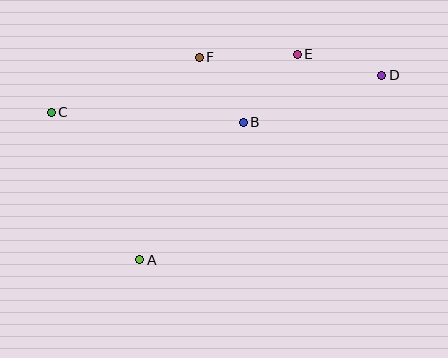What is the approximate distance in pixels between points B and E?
The distance between B and E is approximately 87 pixels.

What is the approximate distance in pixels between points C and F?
The distance between C and F is approximately 158 pixels.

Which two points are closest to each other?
Points B and F are closest to each other.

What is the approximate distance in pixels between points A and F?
The distance between A and F is approximately 211 pixels.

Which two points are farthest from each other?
Points C and D are farthest from each other.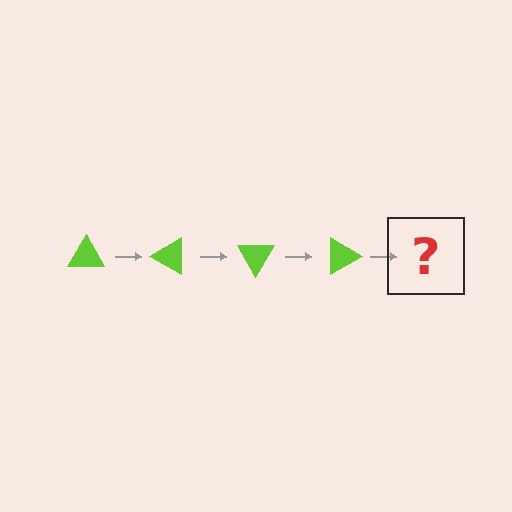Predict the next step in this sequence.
The next step is a lime triangle rotated 120 degrees.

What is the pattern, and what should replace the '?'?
The pattern is that the triangle rotates 30 degrees each step. The '?' should be a lime triangle rotated 120 degrees.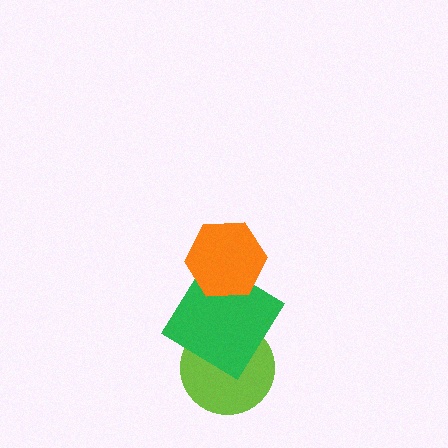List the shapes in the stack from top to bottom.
From top to bottom: the orange hexagon, the green diamond, the lime circle.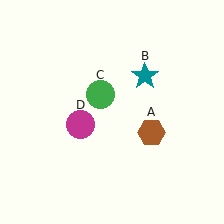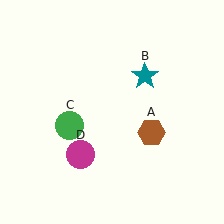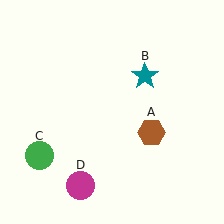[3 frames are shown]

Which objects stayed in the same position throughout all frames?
Brown hexagon (object A) and teal star (object B) remained stationary.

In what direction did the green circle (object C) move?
The green circle (object C) moved down and to the left.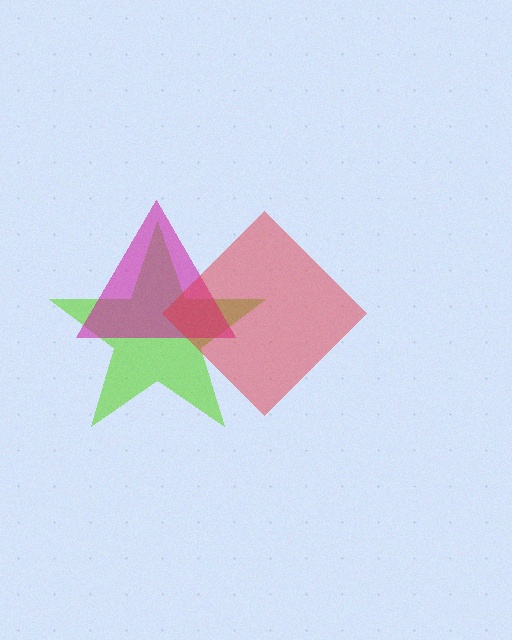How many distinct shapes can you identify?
There are 3 distinct shapes: a lime star, a magenta triangle, a red diamond.